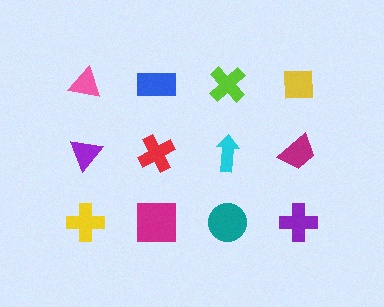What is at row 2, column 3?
A cyan arrow.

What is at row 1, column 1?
A pink triangle.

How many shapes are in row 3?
4 shapes.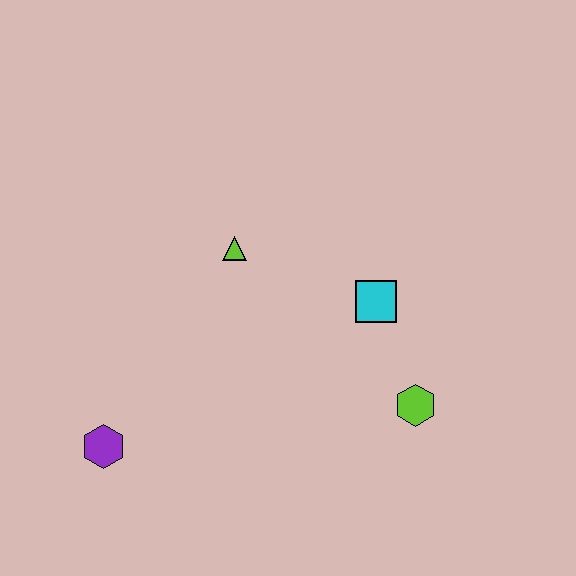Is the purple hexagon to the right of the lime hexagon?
No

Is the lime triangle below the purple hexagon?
No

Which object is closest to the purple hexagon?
The lime triangle is closest to the purple hexagon.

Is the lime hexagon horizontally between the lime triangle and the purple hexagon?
No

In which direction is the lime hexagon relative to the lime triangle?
The lime hexagon is to the right of the lime triangle.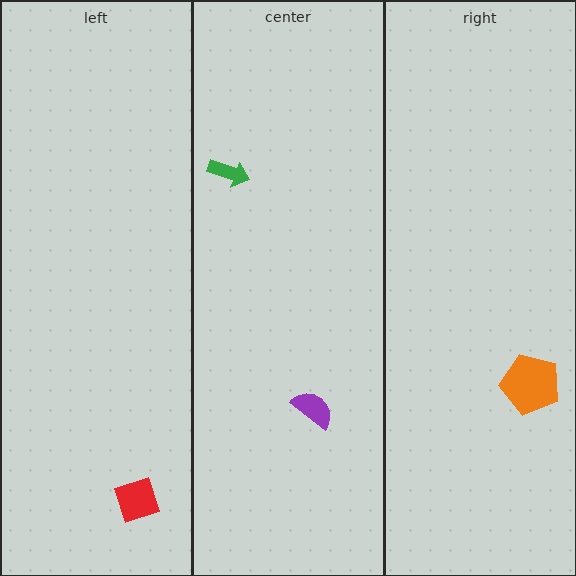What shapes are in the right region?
The orange pentagon.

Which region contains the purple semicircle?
The center region.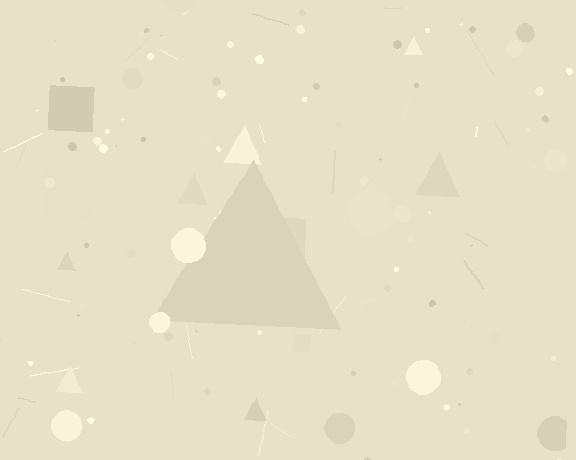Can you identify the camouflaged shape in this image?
The camouflaged shape is a triangle.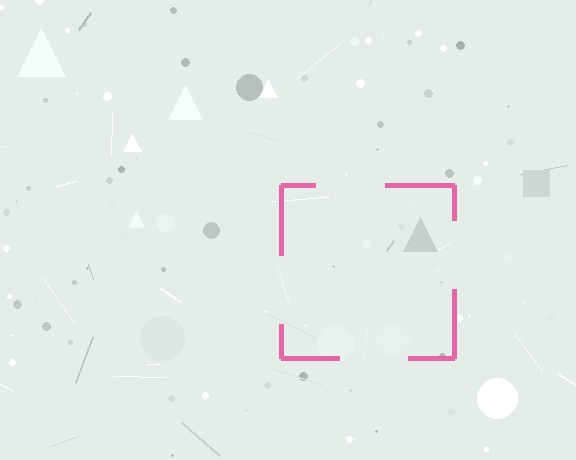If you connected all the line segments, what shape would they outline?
They would outline a square.